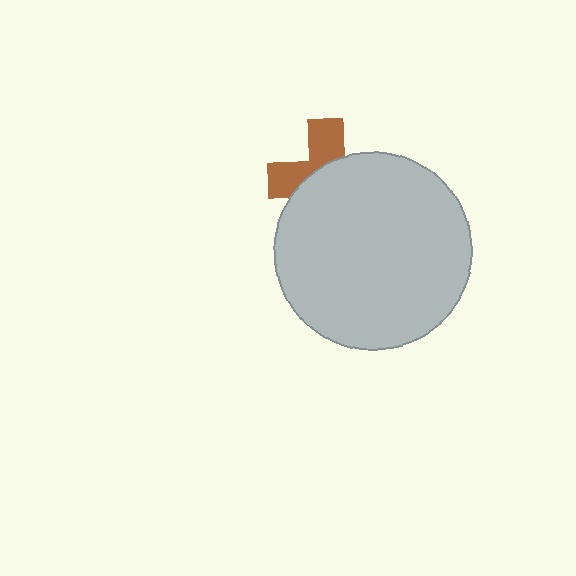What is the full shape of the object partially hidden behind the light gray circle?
The partially hidden object is a brown cross.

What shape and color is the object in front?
The object in front is a light gray circle.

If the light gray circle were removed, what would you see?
You would see the complete brown cross.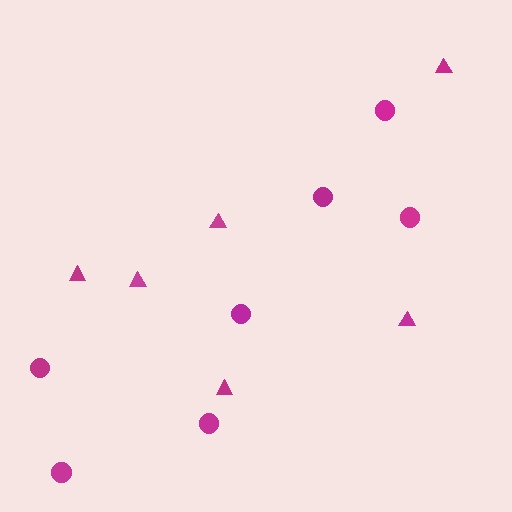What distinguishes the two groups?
There are 2 groups: one group of circles (7) and one group of triangles (6).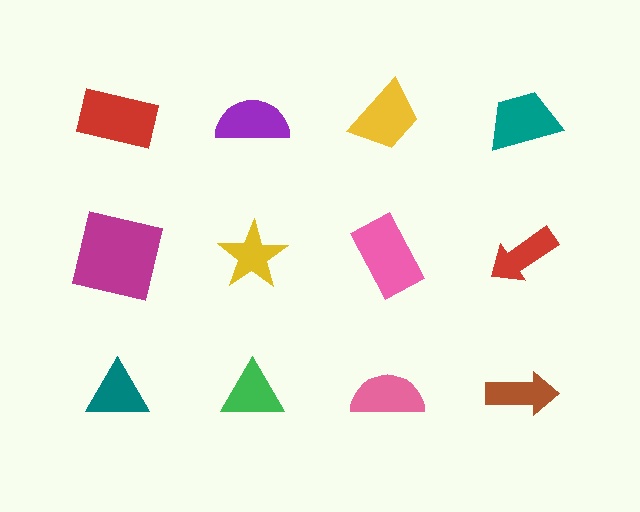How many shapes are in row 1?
4 shapes.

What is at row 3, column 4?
A brown arrow.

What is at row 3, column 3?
A pink semicircle.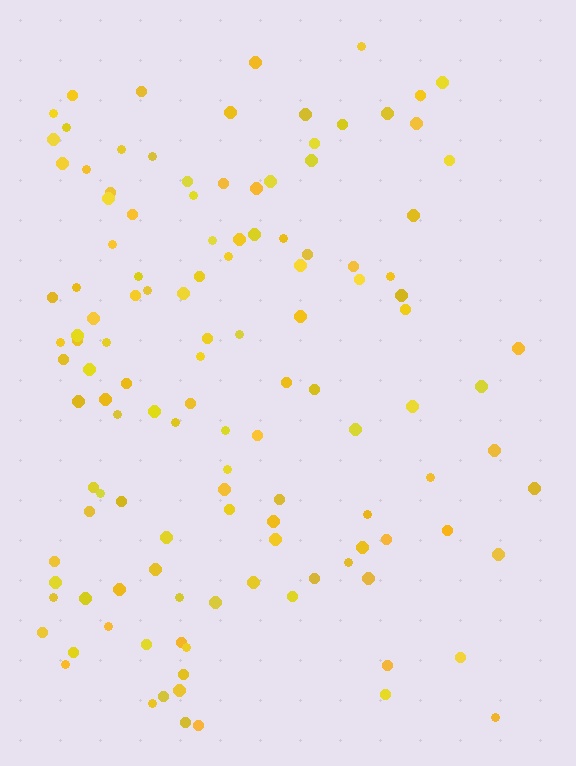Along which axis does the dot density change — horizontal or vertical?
Horizontal.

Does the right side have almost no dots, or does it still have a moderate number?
Still a moderate number, just noticeably fewer than the left.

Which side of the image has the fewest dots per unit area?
The right.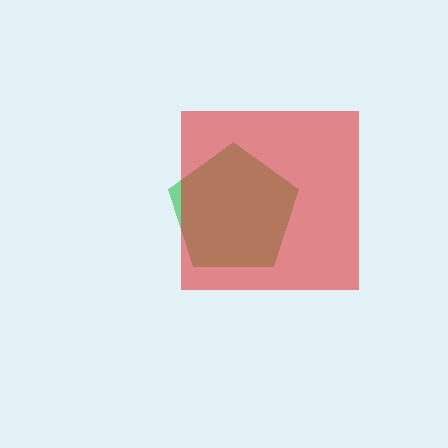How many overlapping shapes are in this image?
There are 2 overlapping shapes in the image.